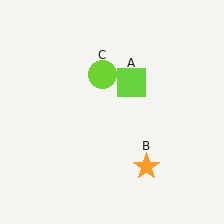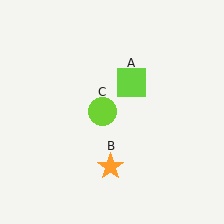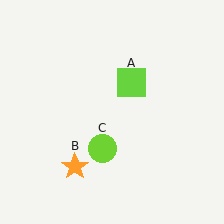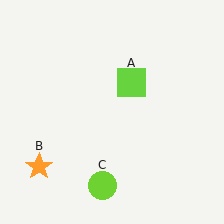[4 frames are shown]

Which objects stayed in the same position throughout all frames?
Lime square (object A) remained stationary.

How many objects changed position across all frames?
2 objects changed position: orange star (object B), lime circle (object C).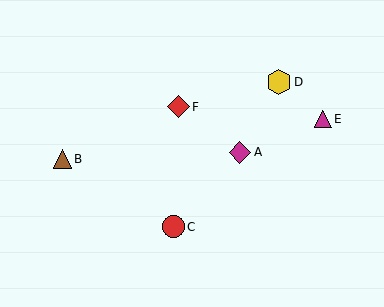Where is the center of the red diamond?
The center of the red diamond is at (179, 107).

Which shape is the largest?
The yellow hexagon (labeled D) is the largest.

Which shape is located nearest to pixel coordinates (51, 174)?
The brown triangle (labeled B) at (62, 159) is nearest to that location.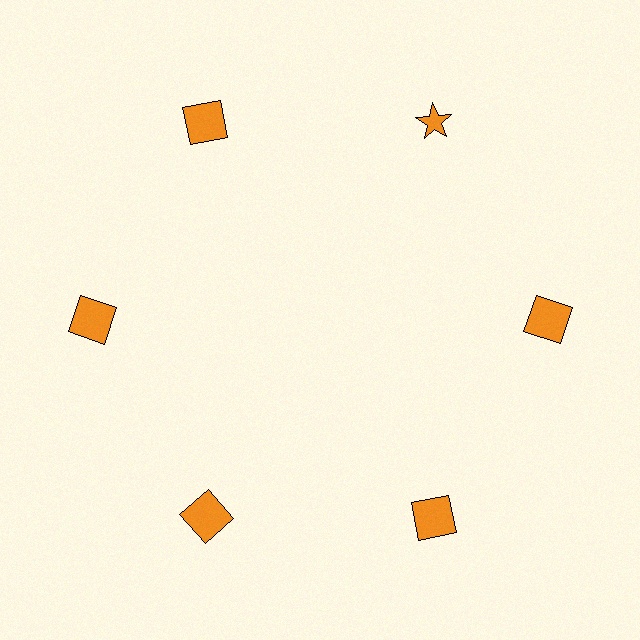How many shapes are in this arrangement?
There are 6 shapes arranged in a ring pattern.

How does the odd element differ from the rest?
It has a different shape: star instead of square.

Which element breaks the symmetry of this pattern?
The orange star at roughly the 1 o'clock position breaks the symmetry. All other shapes are orange squares.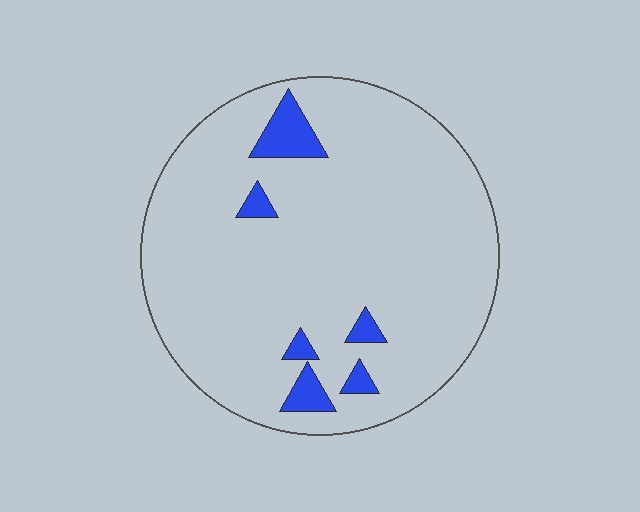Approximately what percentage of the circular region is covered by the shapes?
Approximately 5%.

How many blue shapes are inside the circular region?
6.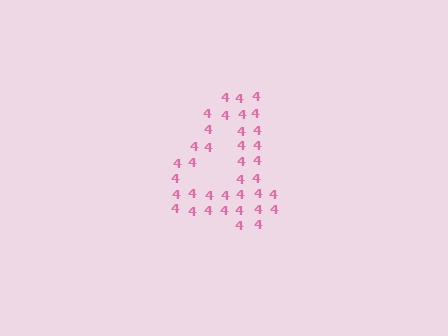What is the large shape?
The large shape is the digit 4.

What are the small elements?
The small elements are digit 4's.